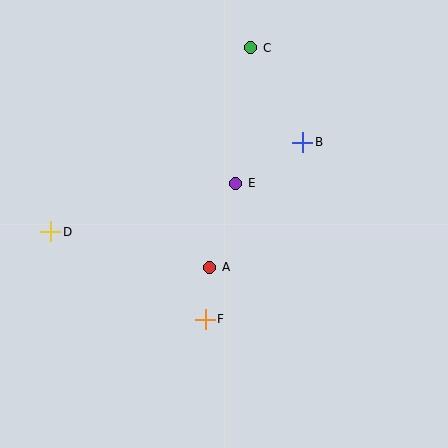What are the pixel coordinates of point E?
Point E is at (236, 183).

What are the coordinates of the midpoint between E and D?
The midpoint between E and D is at (143, 208).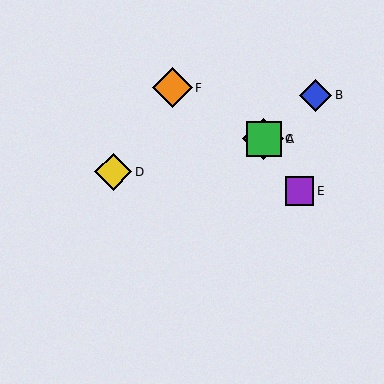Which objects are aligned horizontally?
Objects A, C are aligned horizontally.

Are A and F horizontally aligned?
No, A is at y≈139 and F is at y≈88.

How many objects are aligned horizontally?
2 objects (A, C) are aligned horizontally.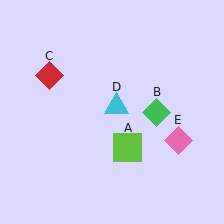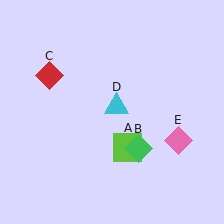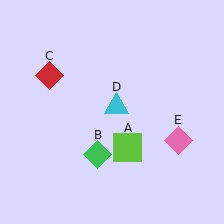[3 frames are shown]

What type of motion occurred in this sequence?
The green diamond (object B) rotated clockwise around the center of the scene.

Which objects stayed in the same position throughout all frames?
Lime square (object A) and red diamond (object C) and cyan triangle (object D) and pink diamond (object E) remained stationary.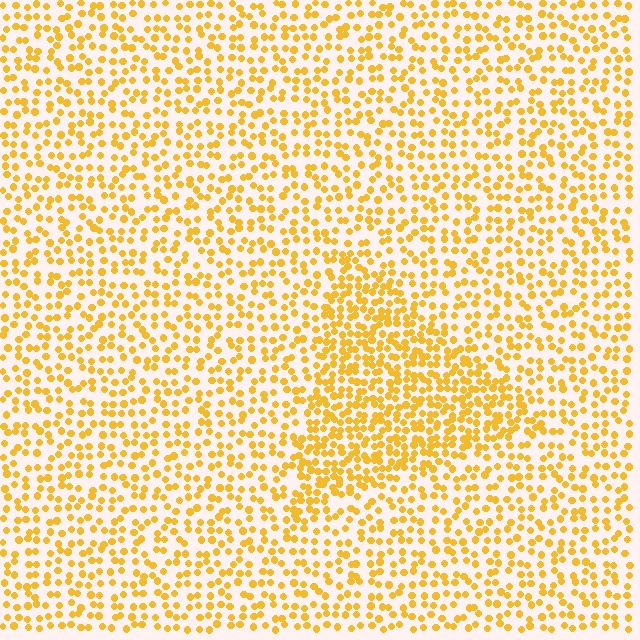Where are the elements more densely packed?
The elements are more densely packed inside the triangle boundary.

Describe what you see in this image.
The image contains small yellow elements arranged at two different densities. A triangle-shaped region is visible where the elements are more densely packed than the surrounding area.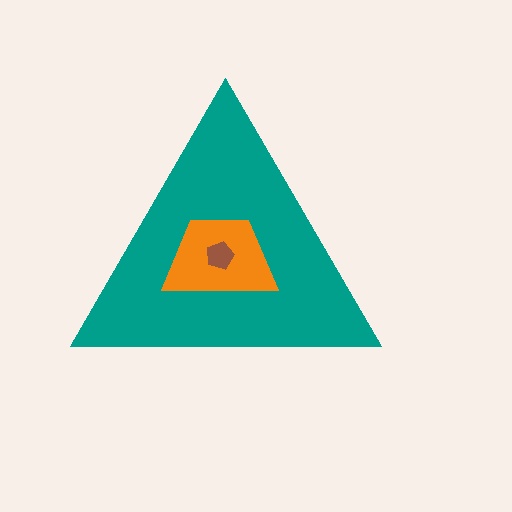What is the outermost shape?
The teal triangle.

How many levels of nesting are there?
3.